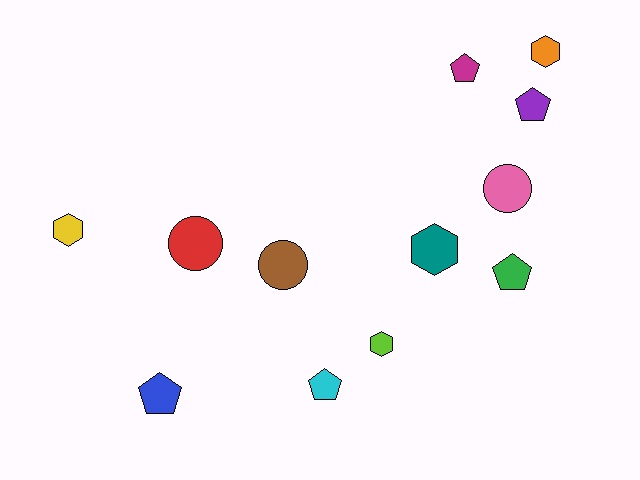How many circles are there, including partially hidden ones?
There are 3 circles.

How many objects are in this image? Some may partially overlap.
There are 12 objects.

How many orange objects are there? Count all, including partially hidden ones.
There is 1 orange object.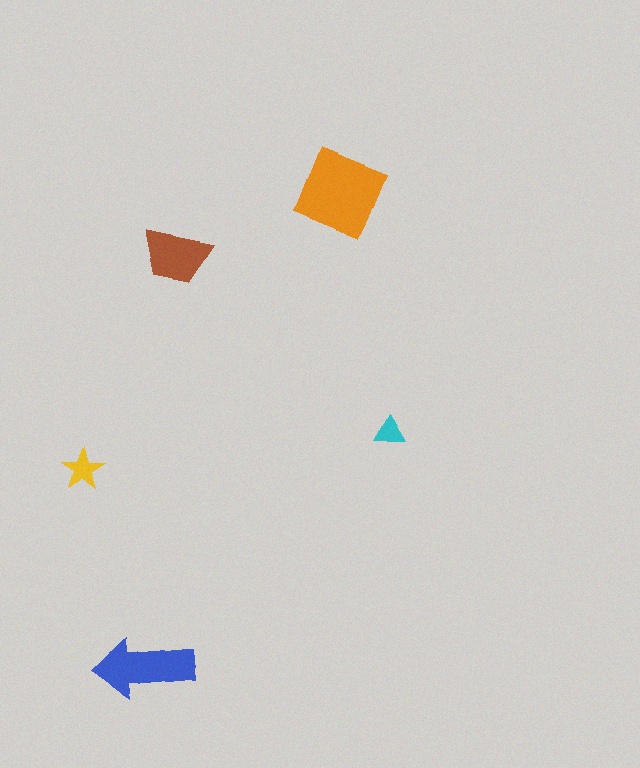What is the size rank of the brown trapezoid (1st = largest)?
3rd.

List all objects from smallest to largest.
The cyan triangle, the yellow star, the brown trapezoid, the blue arrow, the orange diamond.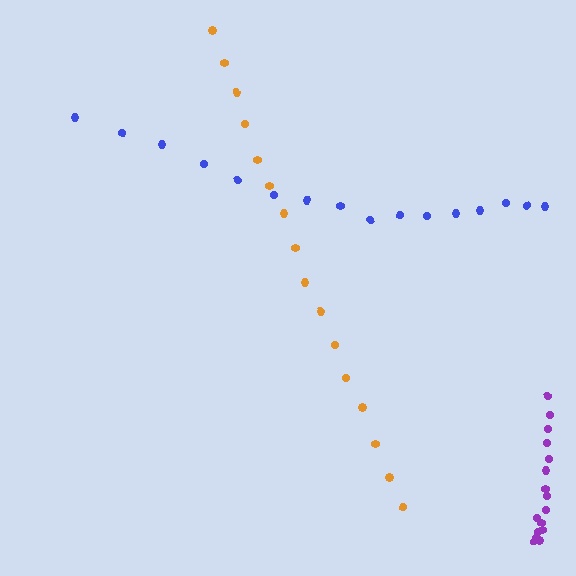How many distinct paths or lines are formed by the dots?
There are 3 distinct paths.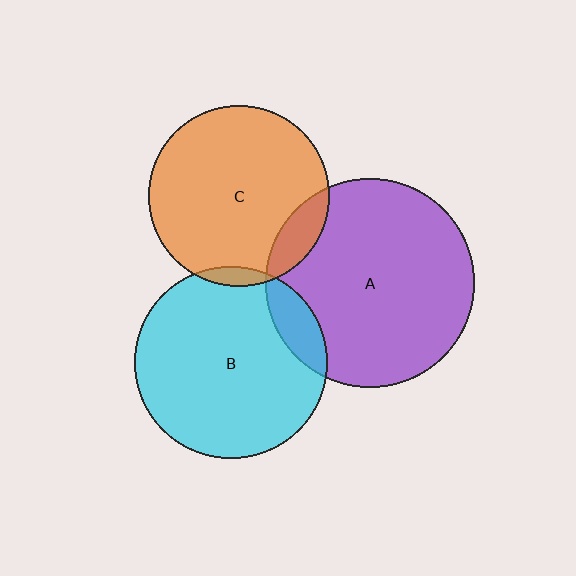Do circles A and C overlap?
Yes.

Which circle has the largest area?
Circle A (purple).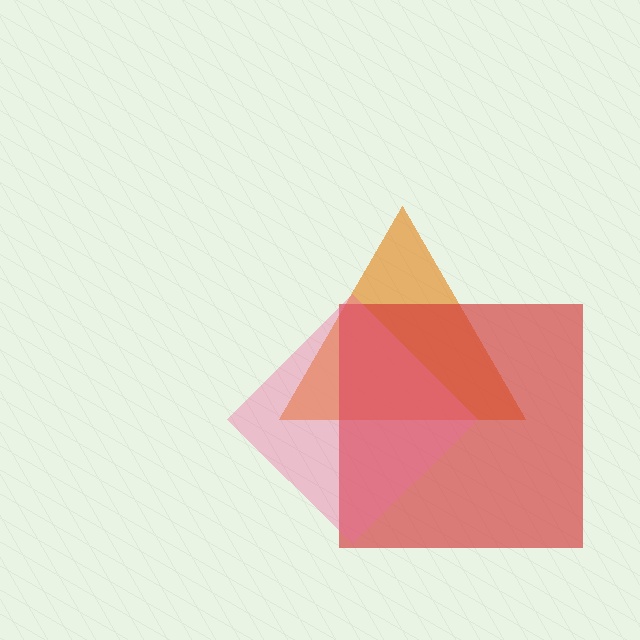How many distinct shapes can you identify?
There are 3 distinct shapes: an orange triangle, a red square, a pink diamond.